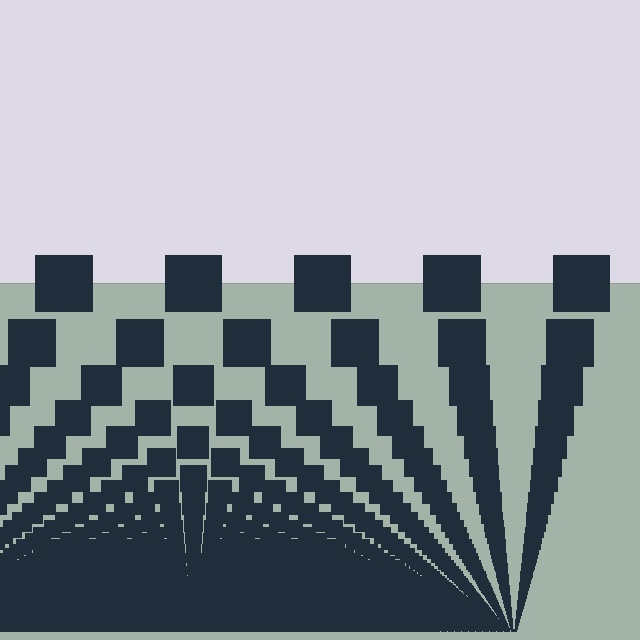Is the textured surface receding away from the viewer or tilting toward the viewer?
The surface appears to tilt toward the viewer. Texture elements get larger and sparser toward the top.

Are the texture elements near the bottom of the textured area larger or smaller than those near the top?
Smaller. The gradient is inverted — elements near the bottom are smaller and denser.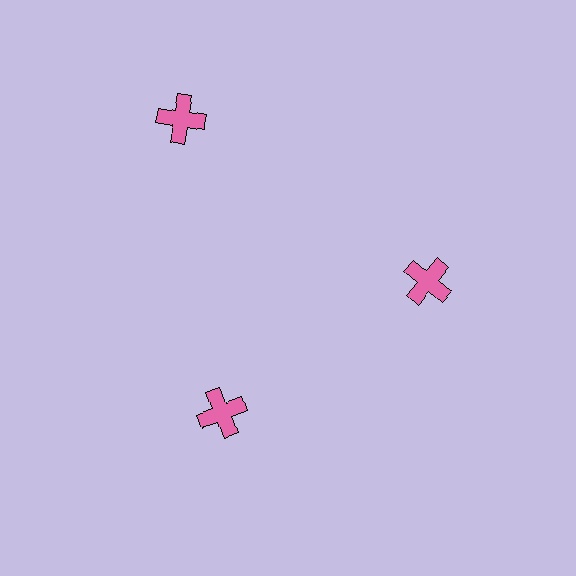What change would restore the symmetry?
The symmetry would be restored by moving it inward, back onto the ring so that all 3 crosses sit at equal angles and equal distance from the center.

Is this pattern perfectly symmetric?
No. The 3 pink crosses are arranged in a ring, but one element near the 11 o'clock position is pushed outward from the center, breaking the 3-fold rotational symmetry.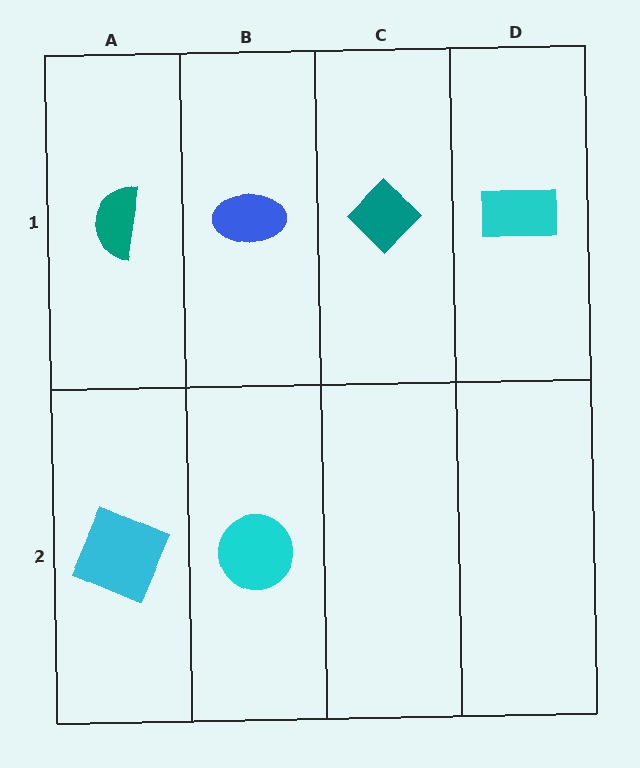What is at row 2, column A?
A cyan square.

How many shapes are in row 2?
2 shapes.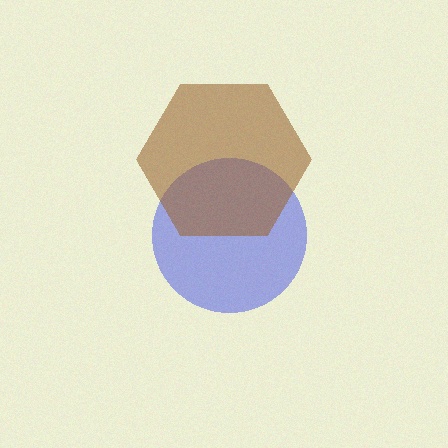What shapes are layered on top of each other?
The layered shapes are: a blue circle, a brown hexagon.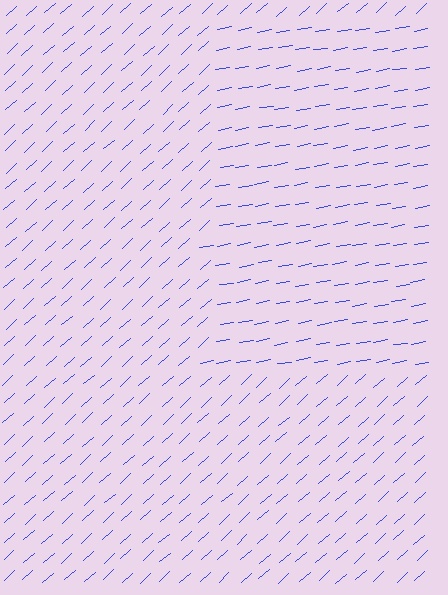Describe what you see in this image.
The image is filled with small blue line segments. A rectangle region in the image has lines oriented differently from the surrounding lines, creating a visible texture boundary.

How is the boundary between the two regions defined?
The boundary is defined purely by a change in line orientation (approximately 32 degrees difference). All lines are the same color and thickness.